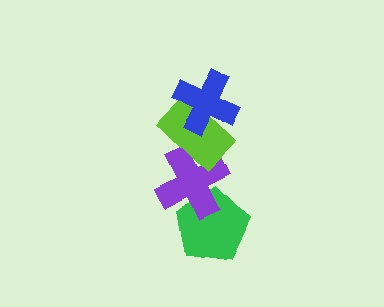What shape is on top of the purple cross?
The lime rectangle is on top of the purple cross.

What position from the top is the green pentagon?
The green pentagon is 4th from the top.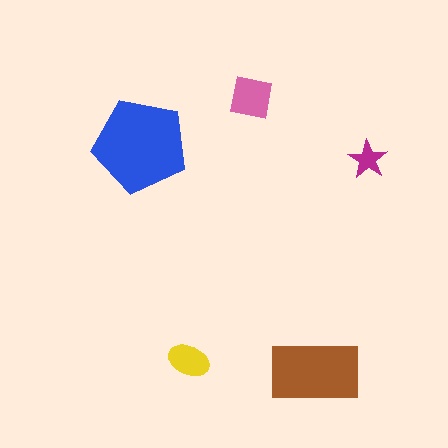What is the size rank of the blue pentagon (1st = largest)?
1st.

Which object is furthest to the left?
The blue pentagon is leftmost.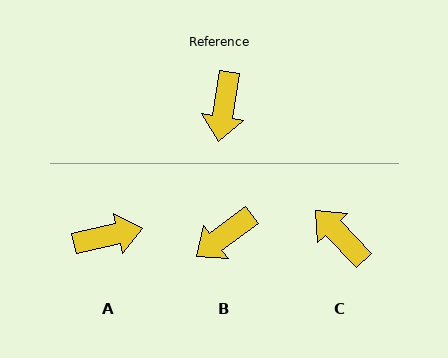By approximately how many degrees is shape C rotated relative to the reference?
Approximately 126 degrees clockwise.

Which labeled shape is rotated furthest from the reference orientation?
C, about 126 degrees away.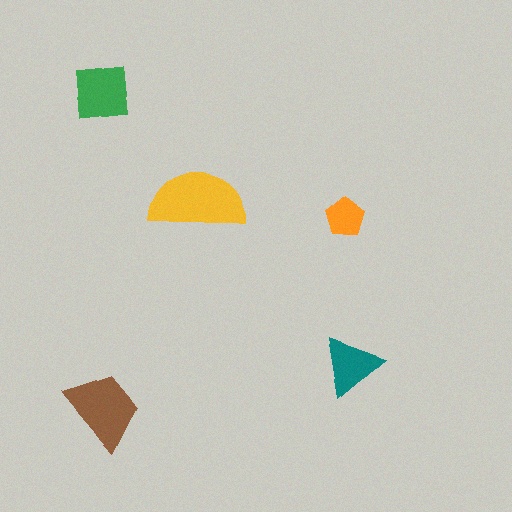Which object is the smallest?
The orange pentagon.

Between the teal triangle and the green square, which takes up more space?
The green square.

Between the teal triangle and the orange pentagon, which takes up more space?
The teal triangle.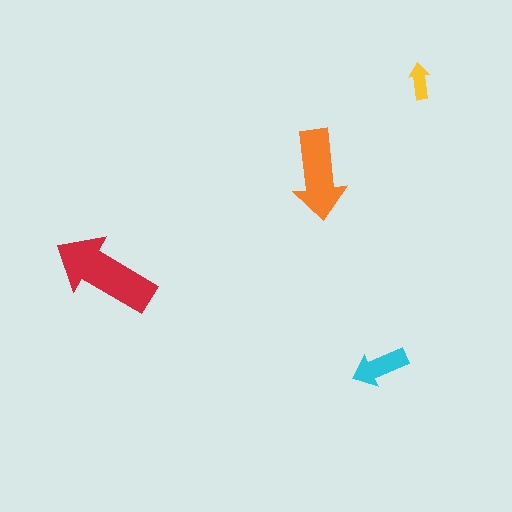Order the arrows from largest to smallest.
the red one, the orange one, the cyan one, the yellow one.